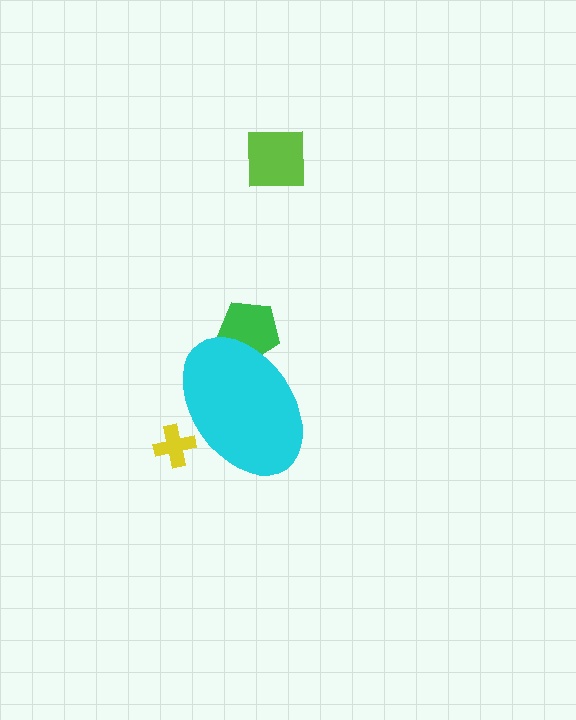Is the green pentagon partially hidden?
Yes, the green pentagon is partially hidden behind the cyan ellipse.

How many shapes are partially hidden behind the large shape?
2 shapes are partially hidden.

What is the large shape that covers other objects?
A cyan ellipse.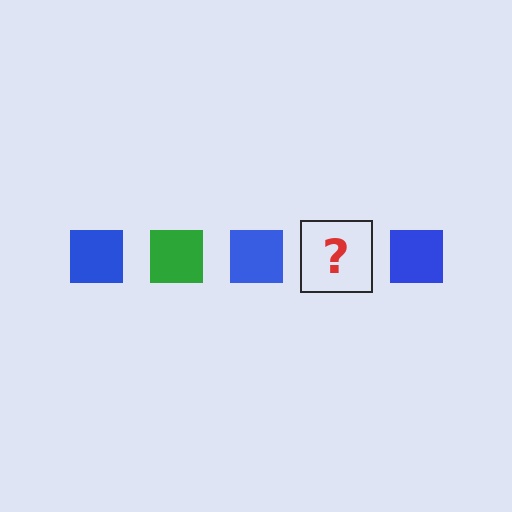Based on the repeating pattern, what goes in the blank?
The blank should be a green square.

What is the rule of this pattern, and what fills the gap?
The rule is that the pattern cycles through blue, green squares. The gap should be filled with a green square.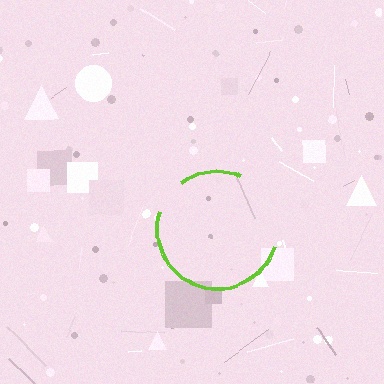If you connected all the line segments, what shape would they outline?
They would outline a circle.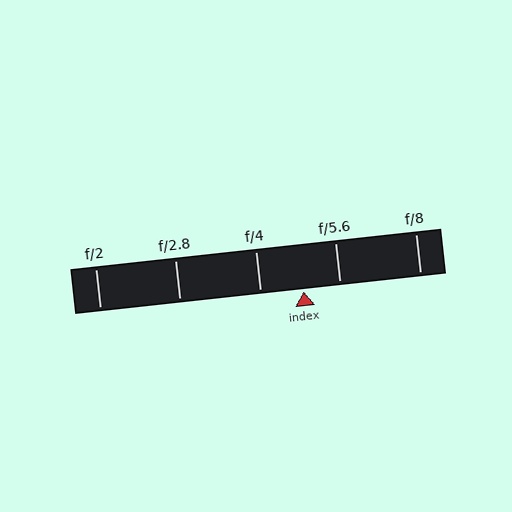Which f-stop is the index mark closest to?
The index mark is closest to f/5.6.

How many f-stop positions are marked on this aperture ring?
There are 5 f-stop positions marked.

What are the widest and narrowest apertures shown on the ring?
The widest aperture shown is f/2 and the narrowest is f/8.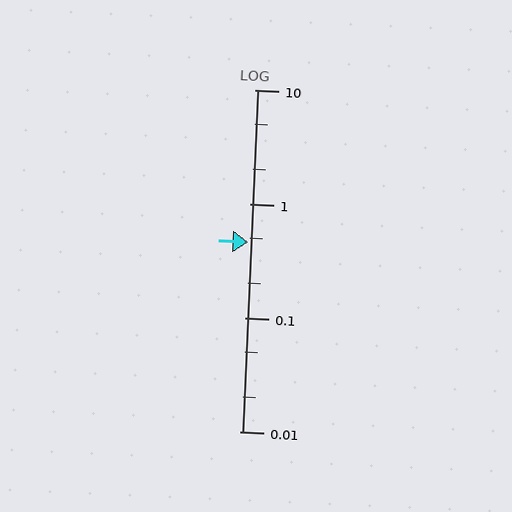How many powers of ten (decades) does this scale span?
The scale spans 3 decades, from 0.01 to 10.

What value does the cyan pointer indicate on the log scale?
The pointer indicates approximately 0.46.